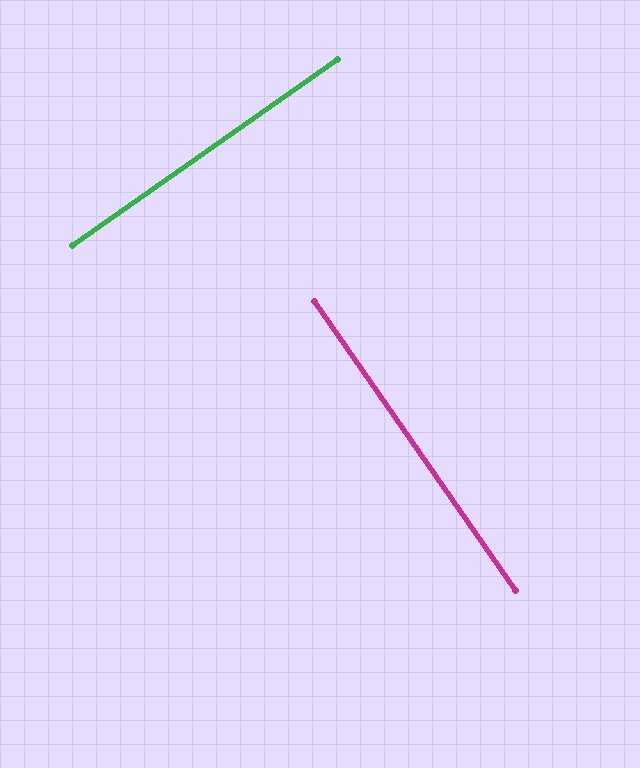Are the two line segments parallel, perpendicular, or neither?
Perpendicular — they meet at approximately 90°.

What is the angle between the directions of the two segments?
Approximately 90 degrees.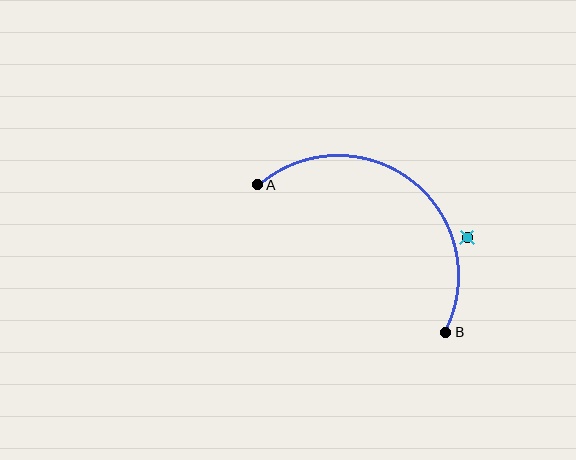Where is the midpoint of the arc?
The arc midpoint is the point on the curve farthest from the straight line joining A and B. It sits above and to the right of that line.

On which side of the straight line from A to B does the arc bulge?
The arc bulges above and to the right of the straight line connecting A and B.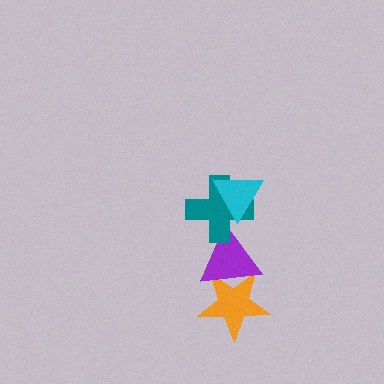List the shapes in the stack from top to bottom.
From top to bottom: the cyan triangle, the teal cross, the purple triangle, the orange star.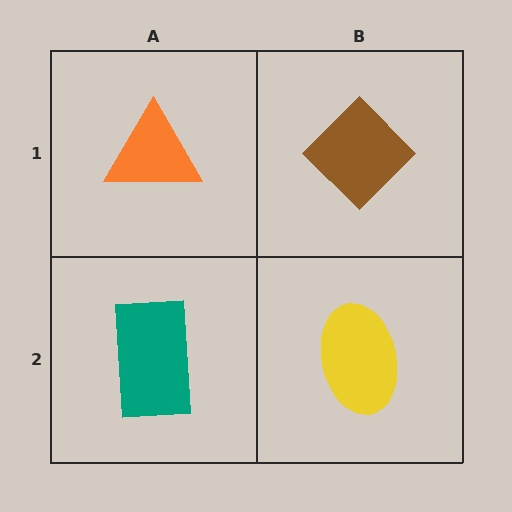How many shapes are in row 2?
2 shapes.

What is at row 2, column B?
A yellow ellipse.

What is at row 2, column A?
A teal rectangle.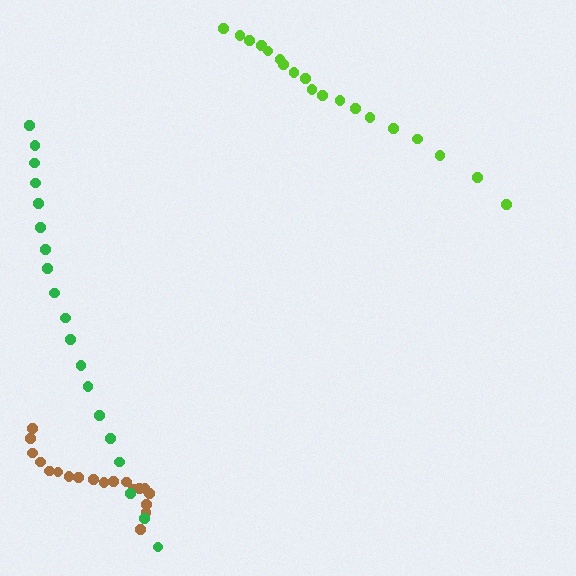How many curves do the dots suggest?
There are 3 distinct paths.